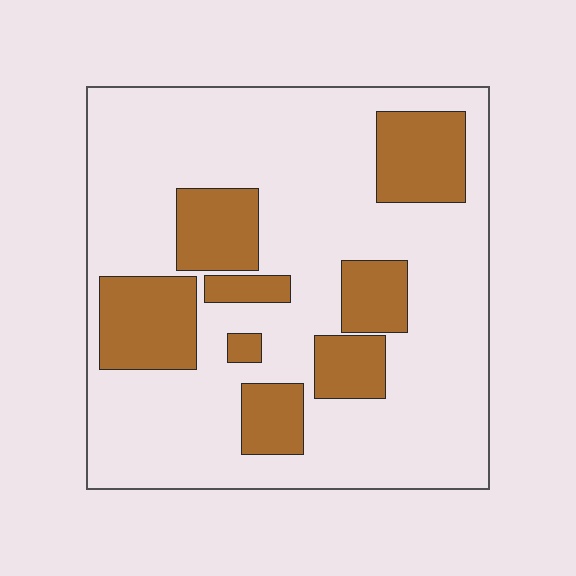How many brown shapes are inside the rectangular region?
8.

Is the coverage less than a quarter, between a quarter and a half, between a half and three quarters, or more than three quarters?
Between a quarter and a half.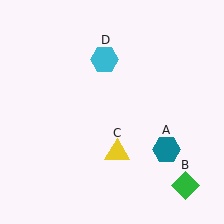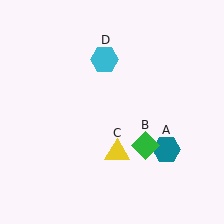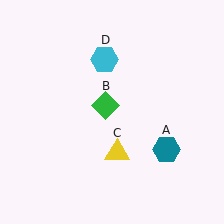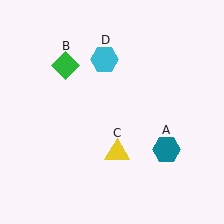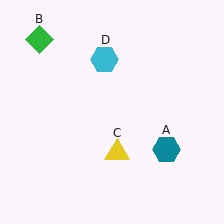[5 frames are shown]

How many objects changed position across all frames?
1 object changed position: green diamond (object B).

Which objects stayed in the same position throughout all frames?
Teal hexagon (object A) and yellow triangle (object C) and cyan hexagon (object D) remained stationary.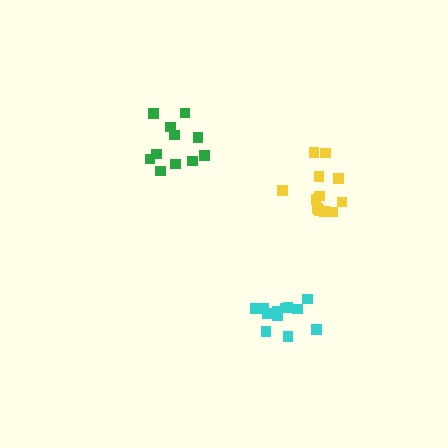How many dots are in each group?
Group 1: 12 dots, Group 2: 11 dots, Group 3: 12 dots (35 total).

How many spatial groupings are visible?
There are 3 spatial groupings.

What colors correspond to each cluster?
The clusters are colored: cyan, green, yellow.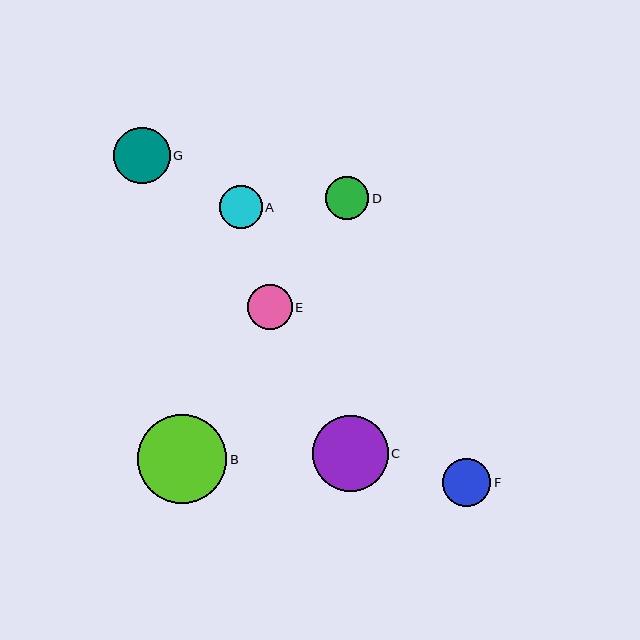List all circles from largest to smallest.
From largest to smallest: B, C, G, F, E, D, A.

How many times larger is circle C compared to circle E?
Circle C is approximately 1.7 times the size of circle E.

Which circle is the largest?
Circle B is the largest with a size of approximately 89 pixels.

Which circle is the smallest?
Circle A is the smallest with a size of approximately 42 pixels.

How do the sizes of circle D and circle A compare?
Circle D and circle A are approximately the same size.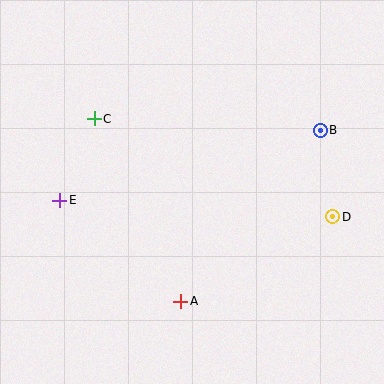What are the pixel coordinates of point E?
Point E is at (60, 200).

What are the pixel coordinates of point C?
Point C is at (94, 119).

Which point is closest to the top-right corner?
Point B is closest to the top-right corner.